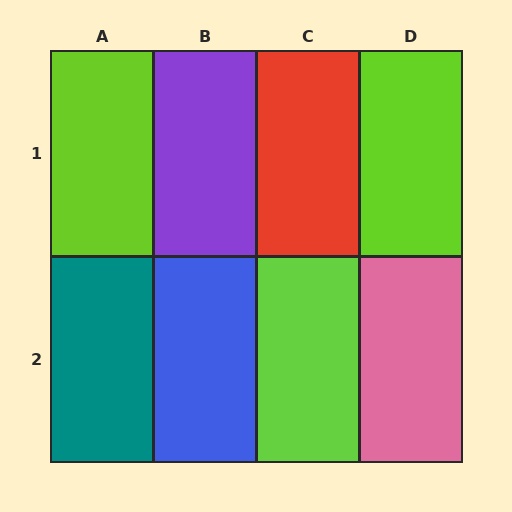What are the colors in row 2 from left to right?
Teal, blue, lime, pink.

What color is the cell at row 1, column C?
Red.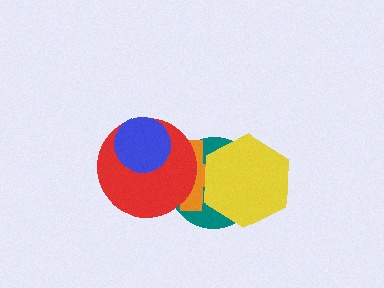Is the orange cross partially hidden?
Yes, it is partially covered by another shape.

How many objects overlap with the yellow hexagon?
2 objects overlap with the yellow hexagon.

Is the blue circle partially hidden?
No, no other shape covers it.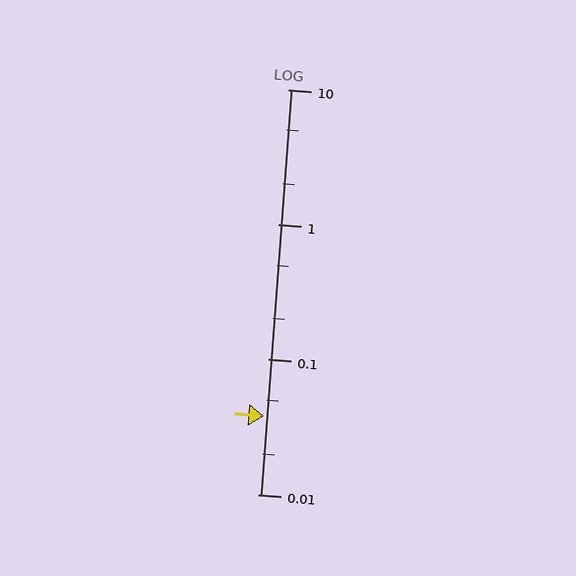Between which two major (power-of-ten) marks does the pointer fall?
The pointer is between 0.01 and 0.1.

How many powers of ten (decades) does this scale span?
The scale spans 3 decades, from 0.01 to 10.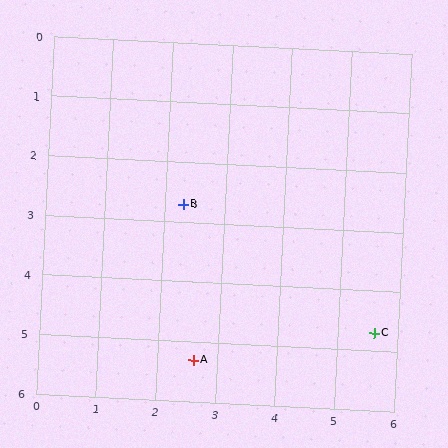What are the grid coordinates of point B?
Point B is at approximately (2.3, 2.7).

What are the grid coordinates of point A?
Point A is at approximately (2.6, 5.3).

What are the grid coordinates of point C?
Point C is at approximately (5.6, 4.7).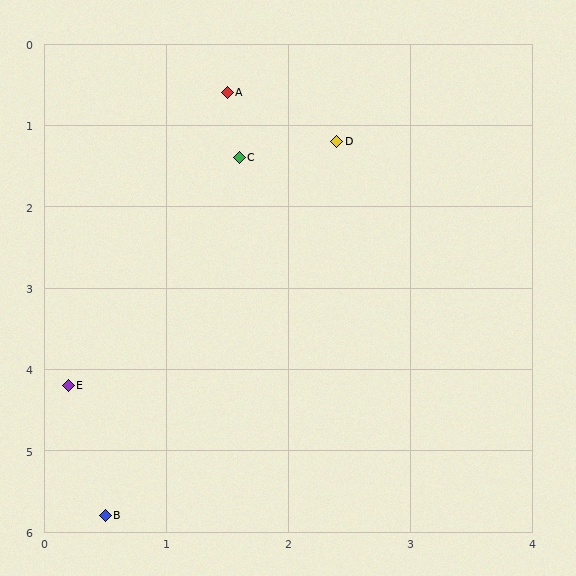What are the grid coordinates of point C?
Point C is at approximately (1.6, 1.4).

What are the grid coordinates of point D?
Point D is at approximately (2.4, 1.2).